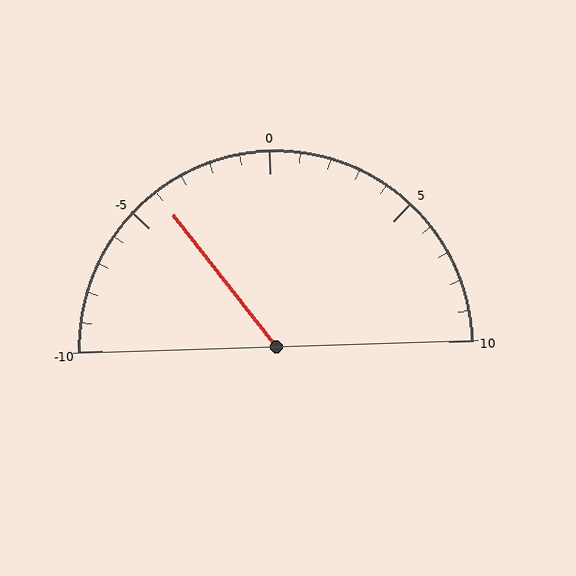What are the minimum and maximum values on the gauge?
The gauge ranges from -10 to 10.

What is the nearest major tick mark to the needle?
The nearest major tick mark is -5.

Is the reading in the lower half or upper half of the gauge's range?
The reading is in the lower half of the range (-10 to 10).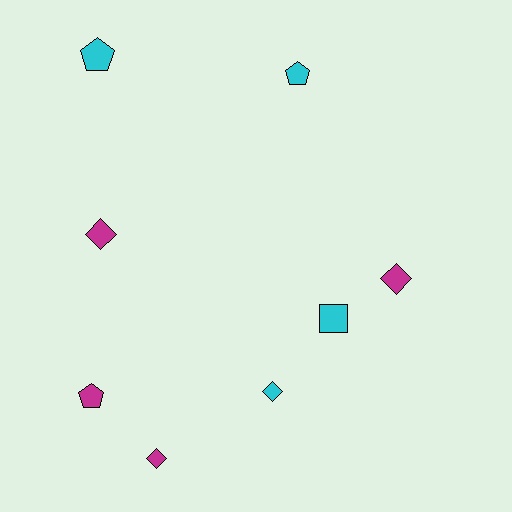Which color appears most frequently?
Cyan, with 4 objects.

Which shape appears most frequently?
Diamond, with 4 objects.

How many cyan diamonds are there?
There is 1 cyan diamond.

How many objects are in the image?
There are 8 objects.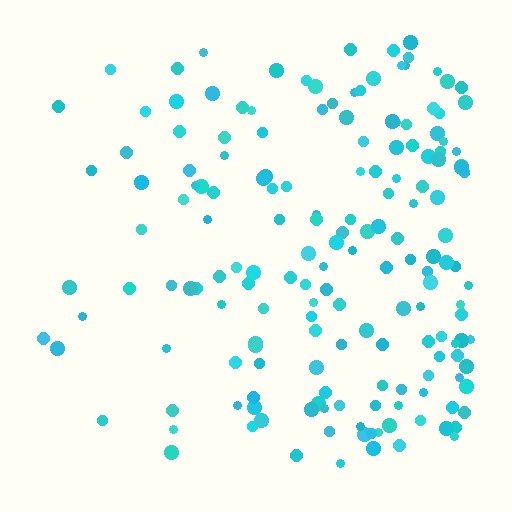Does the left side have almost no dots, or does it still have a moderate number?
Still a moderate number, just noticeably fewer than the right.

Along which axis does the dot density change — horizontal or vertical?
Horizontal.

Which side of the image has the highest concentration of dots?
The right.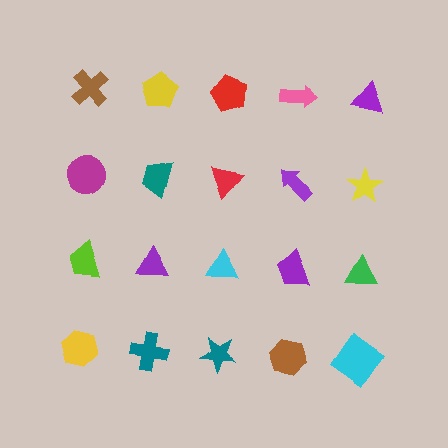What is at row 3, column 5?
A green triangle.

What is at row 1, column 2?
A yellow pentagon.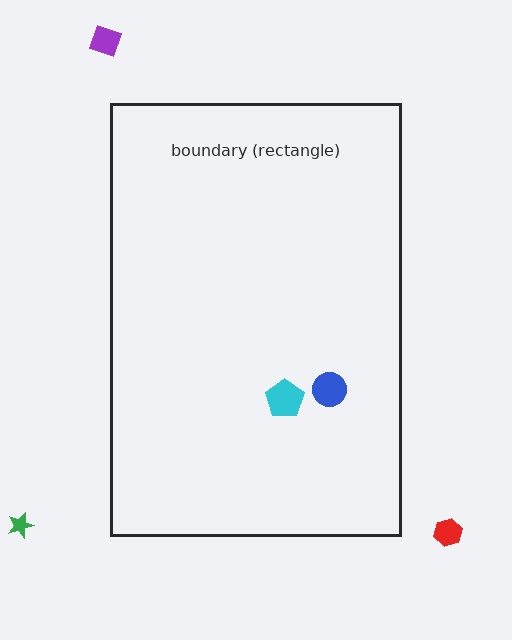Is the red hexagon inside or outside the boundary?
Outside.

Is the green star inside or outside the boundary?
Outside.